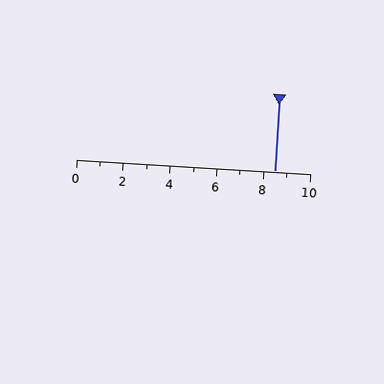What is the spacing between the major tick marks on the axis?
The major ticks are spaced 2 apart.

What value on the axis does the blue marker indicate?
The marker indicates approximately 8.5.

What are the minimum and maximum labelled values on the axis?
The axis runs from 0 to 10.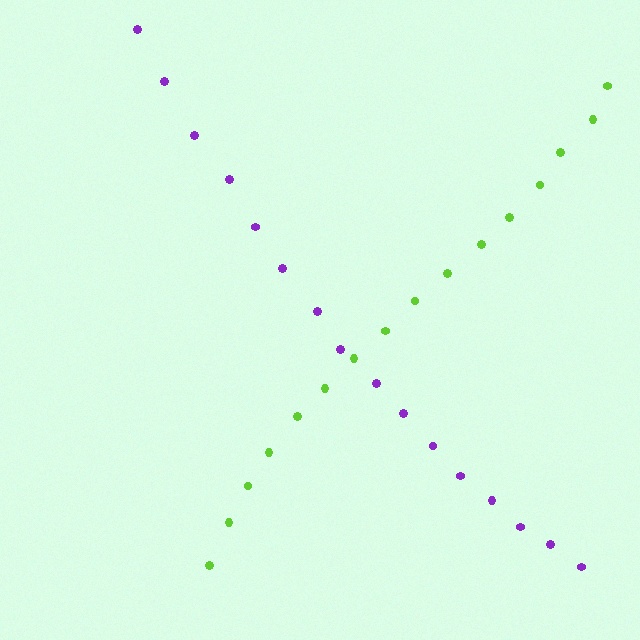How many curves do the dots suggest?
There are 2 distinct paths.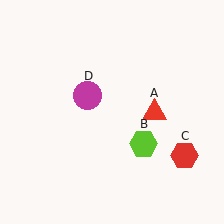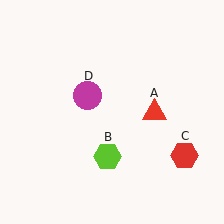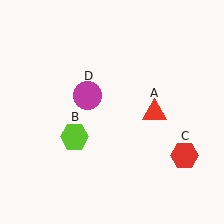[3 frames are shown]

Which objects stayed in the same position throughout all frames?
Red triangle (object A) and red hexagon (object C) and magenta circle (object D) remained stationary.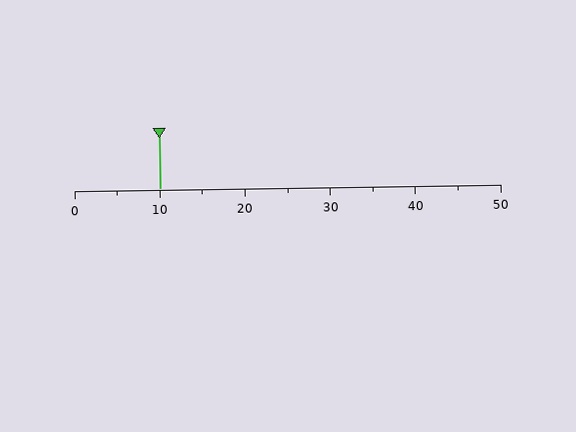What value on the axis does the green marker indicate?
The marker indicates approximately 10.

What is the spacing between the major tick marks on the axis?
The major ticks are spaced 10 apart.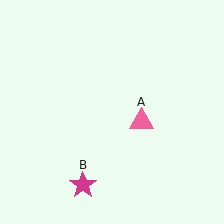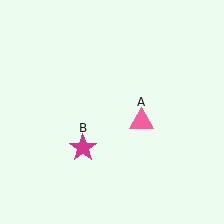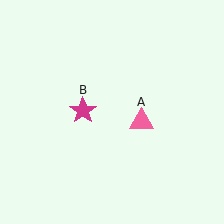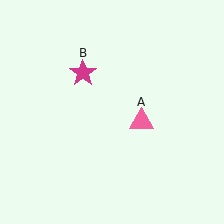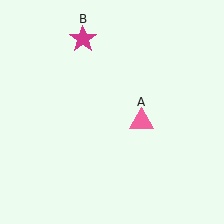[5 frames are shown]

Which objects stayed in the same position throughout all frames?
Pink triangle (object A) remained stationary.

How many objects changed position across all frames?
1 object changed position: magenta star (object B).